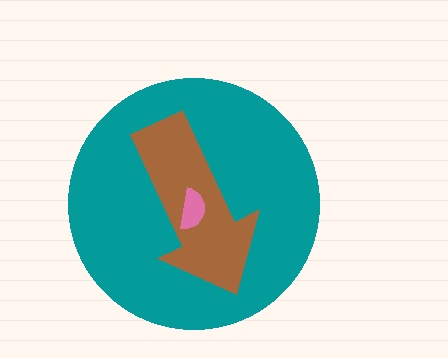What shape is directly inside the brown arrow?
The pink semicircle.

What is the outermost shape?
The teal circle.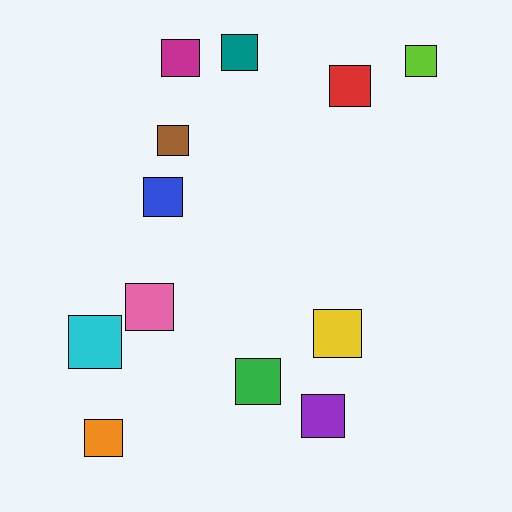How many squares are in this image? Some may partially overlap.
There are 12 squares.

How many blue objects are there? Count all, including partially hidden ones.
There is 1 blue object.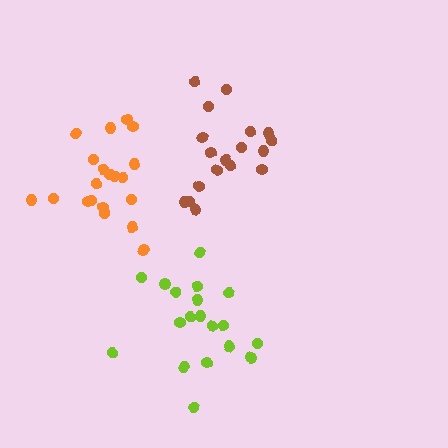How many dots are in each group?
Group 1: 19 dots, Group 2: 18 dots, Group 3: 20 dots (57 total).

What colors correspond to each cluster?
The clusters are colored: lime, brown, orange.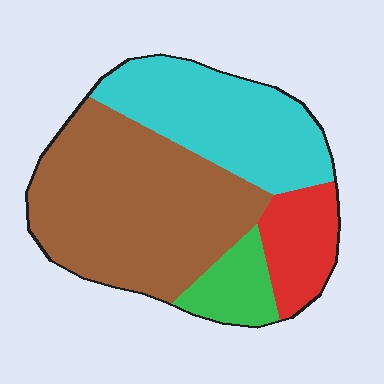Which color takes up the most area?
Brown, at roughly 50%.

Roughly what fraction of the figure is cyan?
Cyan covers 30% of the figure.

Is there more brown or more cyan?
Brown.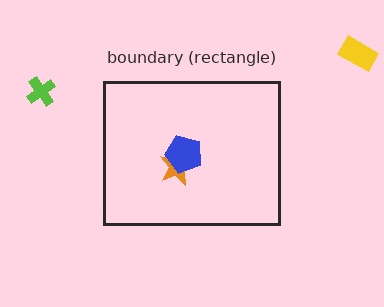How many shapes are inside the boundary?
2 inside, 2 outside.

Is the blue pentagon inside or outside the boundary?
Inside.